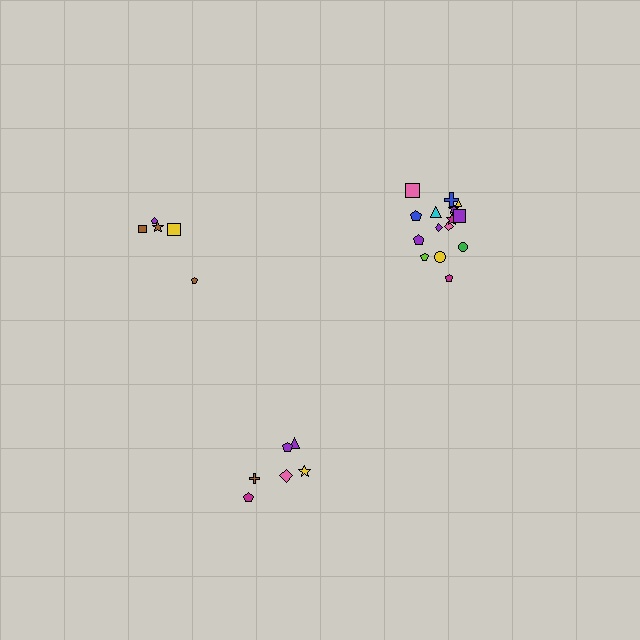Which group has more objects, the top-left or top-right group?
The top-right group.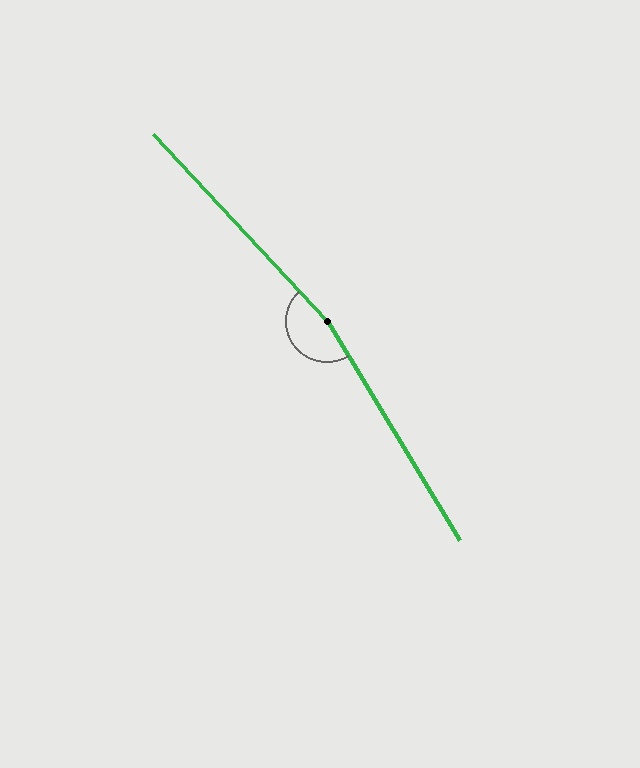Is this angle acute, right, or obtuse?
It is obtuse.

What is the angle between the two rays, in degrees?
Approximately 168 degrees.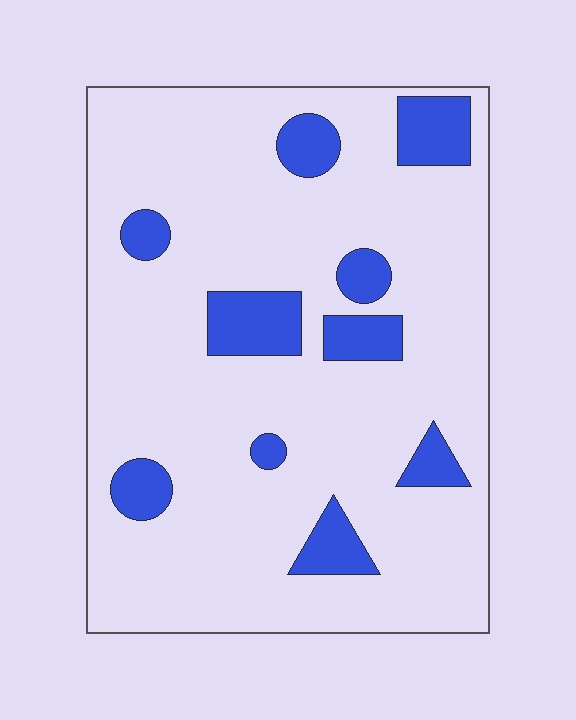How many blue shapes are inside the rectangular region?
10.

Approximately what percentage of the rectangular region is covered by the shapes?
Approximately 15%.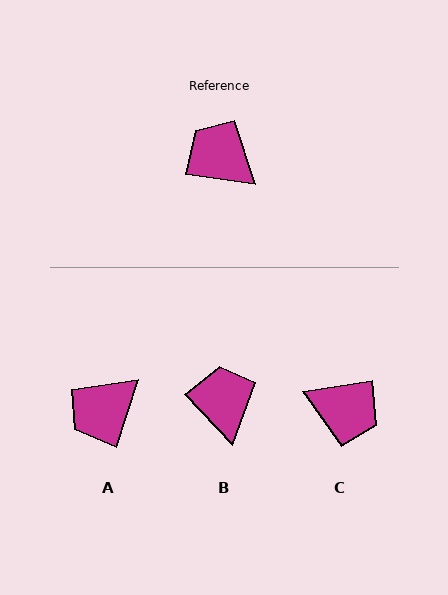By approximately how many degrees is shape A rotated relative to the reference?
Approximately 80 degrees counter-clockwise.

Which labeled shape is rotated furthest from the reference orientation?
C, about 162 degrees away.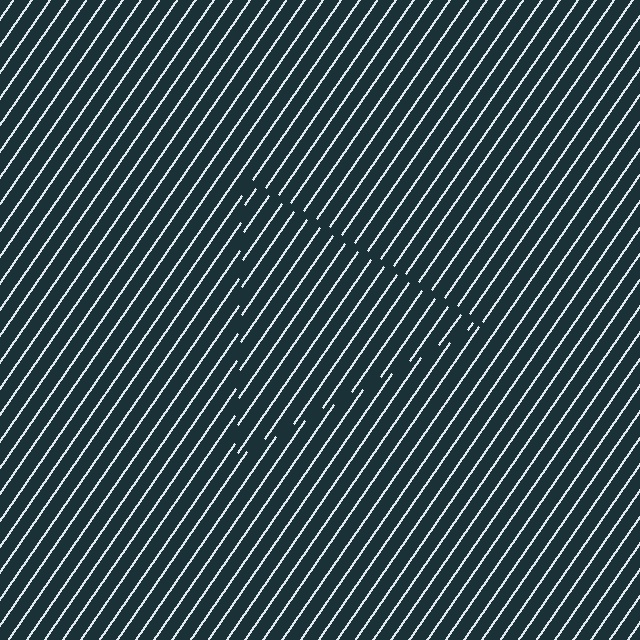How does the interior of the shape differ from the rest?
The interior of the shape contains the same grating, shifted by half a period — the contour is defined by the phase discontinuity where line-ends from the inner and outer gratings abut.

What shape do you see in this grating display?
An illusory triangle. The interior of the shape contains the same grating, shifted by half a period — the contour is defined by the phase discontinuity where line-ends from the inner and outer gratings abut.